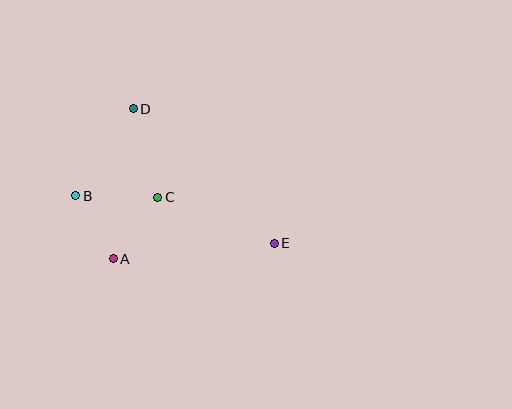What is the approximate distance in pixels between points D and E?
The distance between D and E is approximately 195 pixels.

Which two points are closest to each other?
Points A and B are closest to each other.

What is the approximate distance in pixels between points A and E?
The distance between A and E is approximately 162 pixels.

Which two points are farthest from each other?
Points B and E are farthest from each other.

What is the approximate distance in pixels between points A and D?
The distance between A and D is approximately 151 pixels.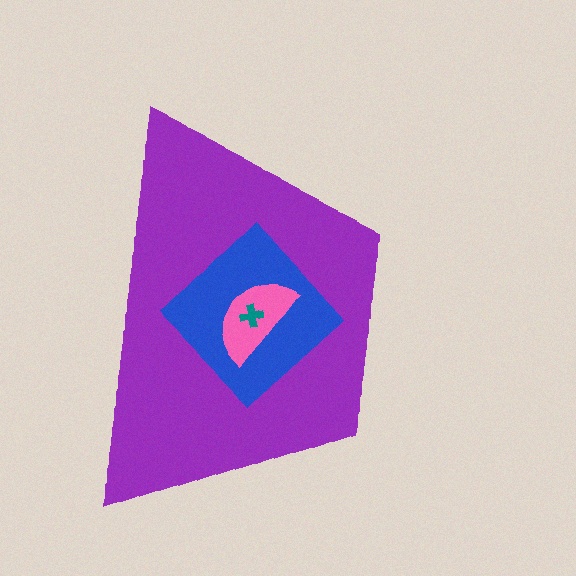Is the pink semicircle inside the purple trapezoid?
Yes.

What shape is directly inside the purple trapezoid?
The blue diamond.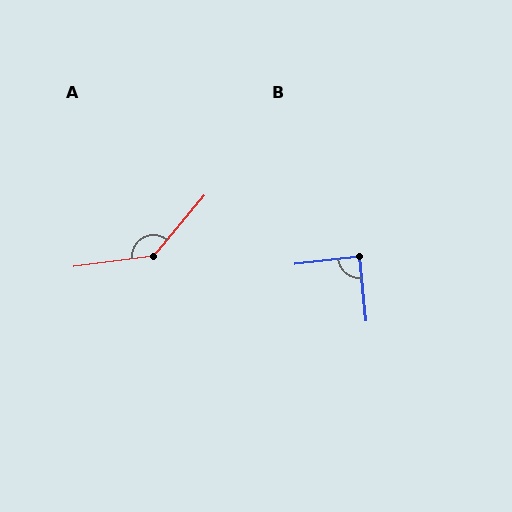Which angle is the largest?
A, at approximately 138 degrees.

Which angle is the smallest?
B, at approximately 89 degrees.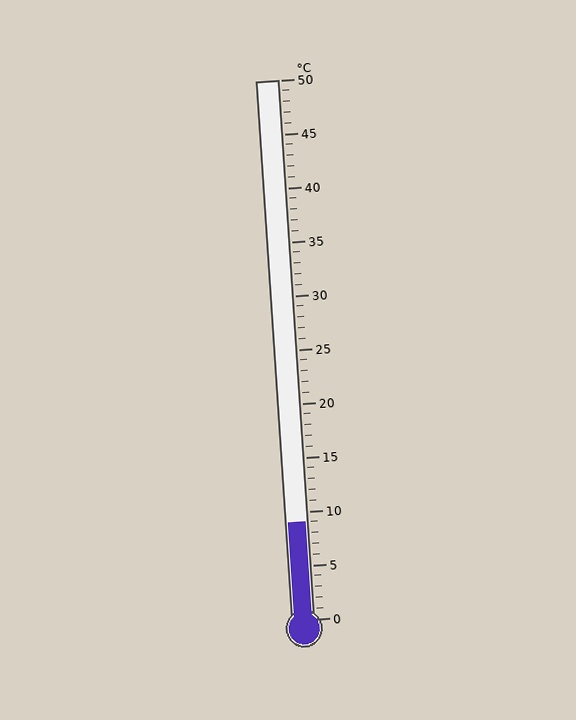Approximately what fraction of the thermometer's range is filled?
The thermometer is filled to approximately 20% of its range.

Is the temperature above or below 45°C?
The temperature is below 45°C.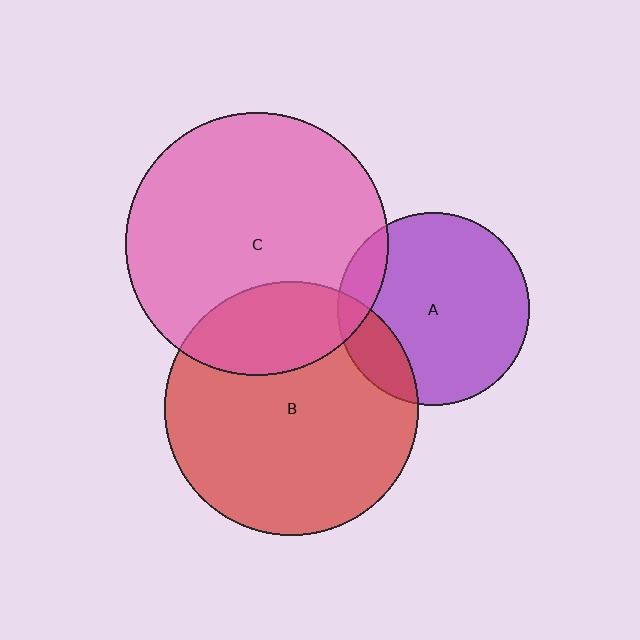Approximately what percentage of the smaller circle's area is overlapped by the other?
Approximately 15%.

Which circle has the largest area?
Circle C (pink).